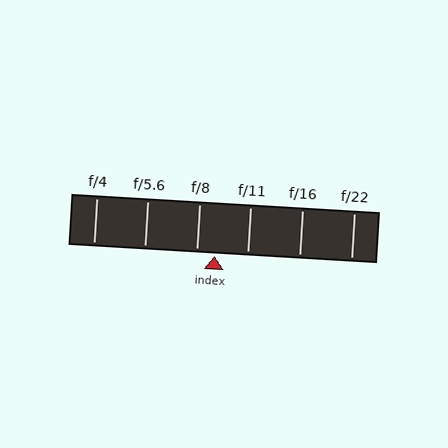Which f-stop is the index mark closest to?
The index mark is closest to f/8.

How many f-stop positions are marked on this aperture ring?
There are 6 f-stop positions marked.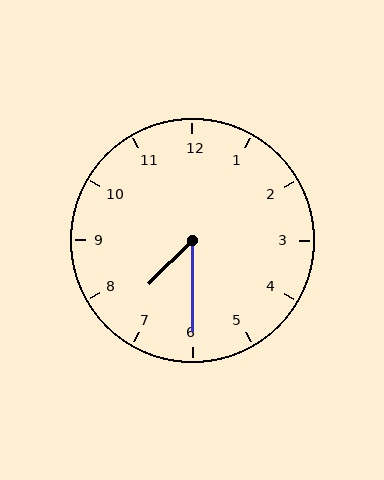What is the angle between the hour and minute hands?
Approximately 45 degrees.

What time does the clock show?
7:30.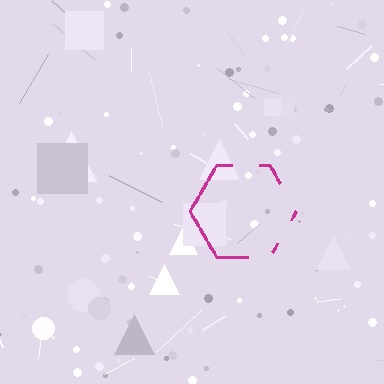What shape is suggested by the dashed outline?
The dashed outline suggests a hexagon.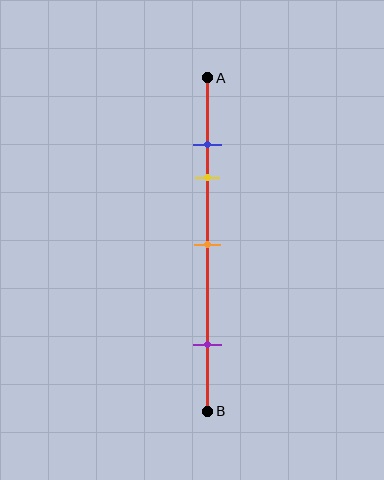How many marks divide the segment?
There are 4 marks dividing the segment.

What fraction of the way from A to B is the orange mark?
The orange mark is approximately 50% (0.5) of the way from A to B.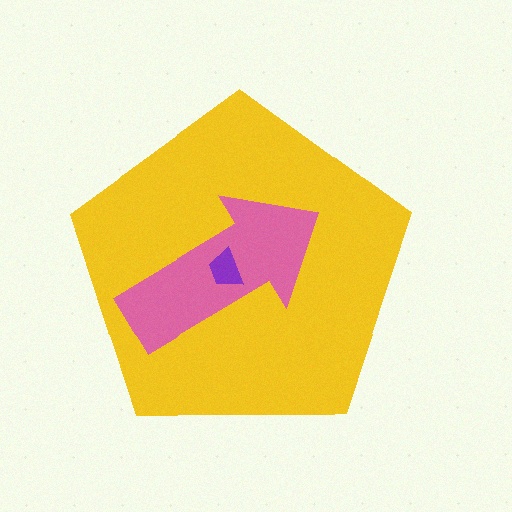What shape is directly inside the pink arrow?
The purple trapezoid.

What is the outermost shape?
The yellow pentagon.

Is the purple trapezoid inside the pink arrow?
Yes.